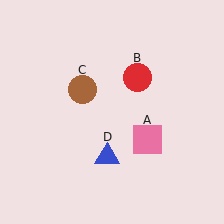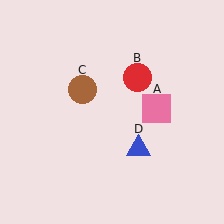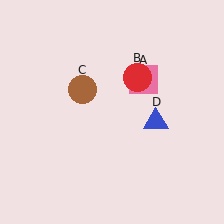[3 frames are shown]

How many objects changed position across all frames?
2 objects changed position: pink square (object A), blue triangle (object D).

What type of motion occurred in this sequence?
The pink square (object A), blue triangle (object D) rotated counterclockwise around the center of the scene.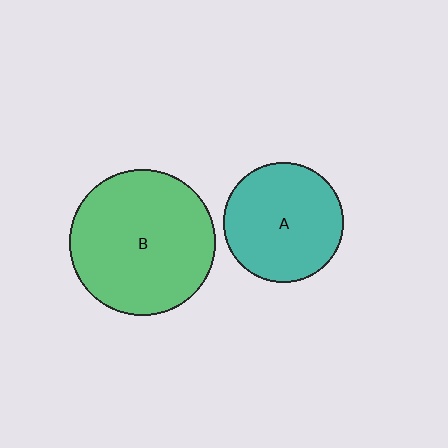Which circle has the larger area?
Circle B (green).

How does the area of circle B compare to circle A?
Approximately 1.5 times.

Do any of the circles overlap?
No, none of the circles overlap.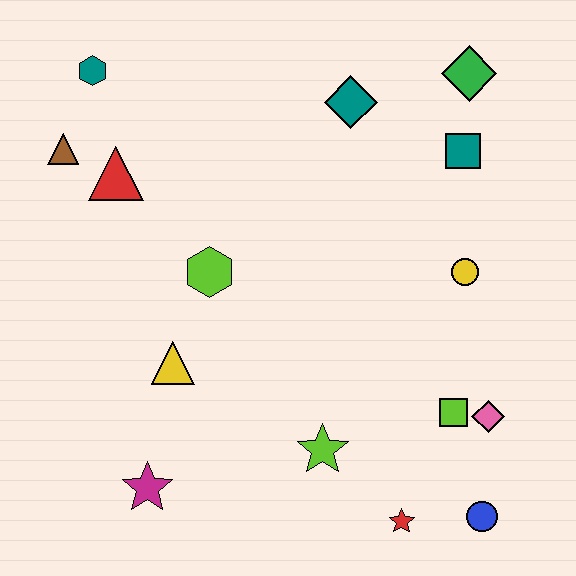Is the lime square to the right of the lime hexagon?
Yes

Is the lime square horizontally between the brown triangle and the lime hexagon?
No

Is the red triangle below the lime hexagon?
No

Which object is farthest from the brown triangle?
The blue circle is farthest from the brown triangle.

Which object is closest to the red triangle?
The brown triangle is closest to the red triangle.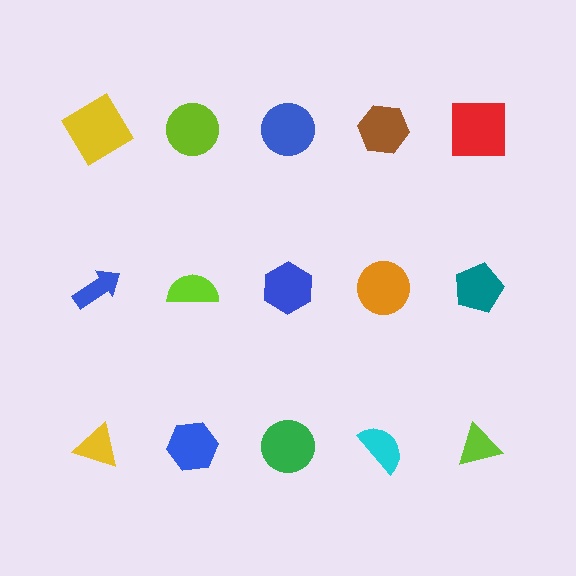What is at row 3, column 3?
A green circle.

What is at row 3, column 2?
A blue hexagon.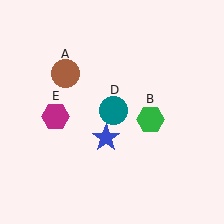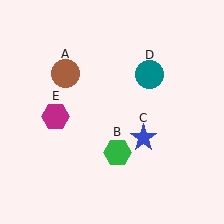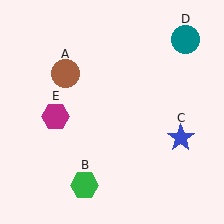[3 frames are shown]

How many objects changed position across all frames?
3 objects changed position: green hexagon (object B), blue star (object C), teal circle (object D).